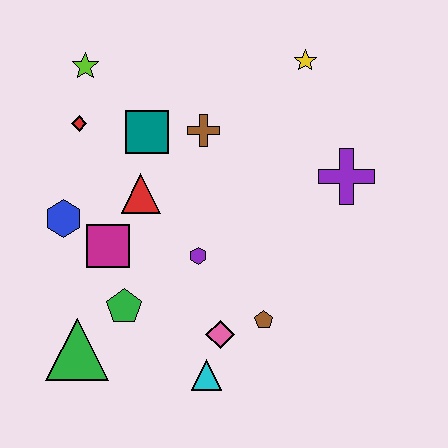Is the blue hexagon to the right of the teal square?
No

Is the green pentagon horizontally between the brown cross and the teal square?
No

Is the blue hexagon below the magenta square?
No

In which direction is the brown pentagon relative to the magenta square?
The brown pentagon is to the right of the magenta square.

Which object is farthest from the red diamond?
The cyan triangle is farthest from the red diamond.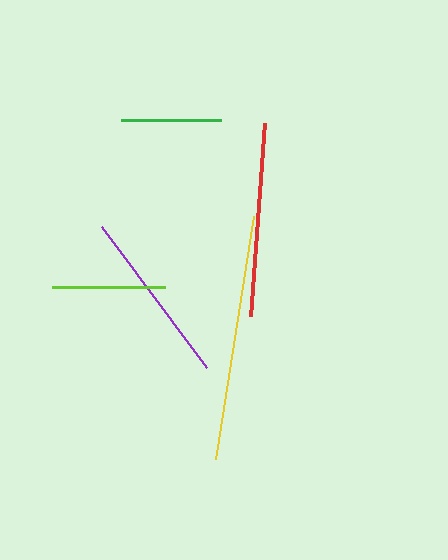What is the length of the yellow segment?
The yellow segment is approximately 245 pixels long.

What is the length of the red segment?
The red segment is approximately 193 pixels long.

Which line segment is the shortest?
The green line is the shortest at approximately 100 pixels.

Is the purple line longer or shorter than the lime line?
The purple line is longer than the lime line.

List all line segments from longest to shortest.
From longest to shortest: yellow, red, purple, lime, green.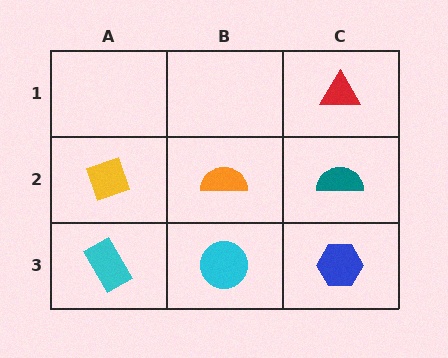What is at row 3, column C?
A blue hexagon.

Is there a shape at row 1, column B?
No, that cell is empty.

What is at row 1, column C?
A red triangle.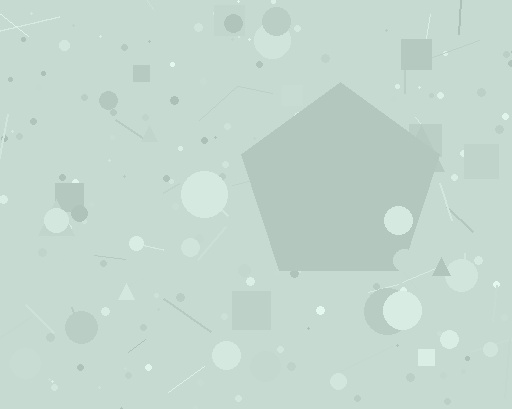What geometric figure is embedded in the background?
A pentagon is embedded in the background.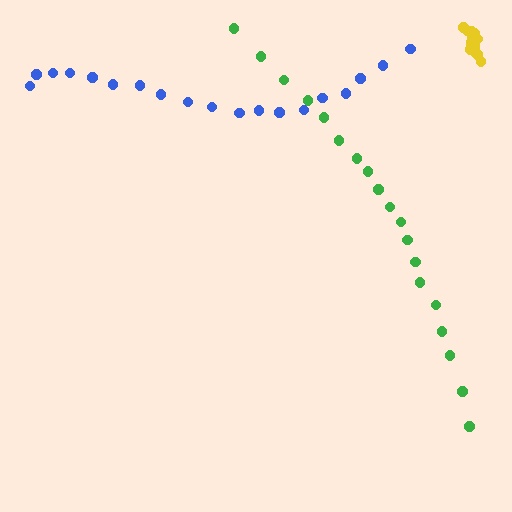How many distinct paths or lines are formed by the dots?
There are 3 distinct paths.